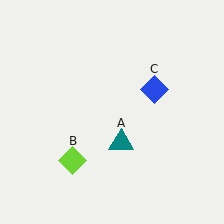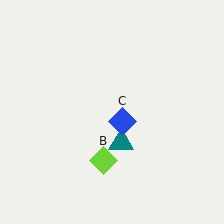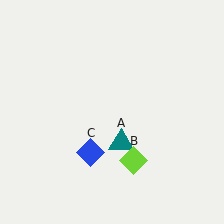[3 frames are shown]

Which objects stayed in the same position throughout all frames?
Teal triangle (object A) remained stationary.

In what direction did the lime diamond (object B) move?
The lime diamond (object B) moved right.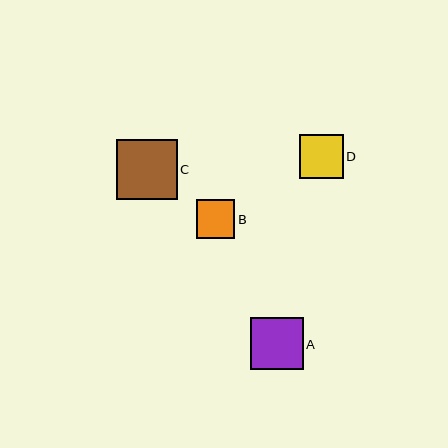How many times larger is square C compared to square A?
Square C is approximately 1.1 times the size of square A.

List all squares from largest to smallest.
From largest to smallest: C, A, D, B.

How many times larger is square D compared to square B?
Square D is approximately 1.1 times the size of square B.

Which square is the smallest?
Square B is the smallest with a size of approximately 39 pixels.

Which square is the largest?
Square C is the largest with a size of approximately 60 pixels.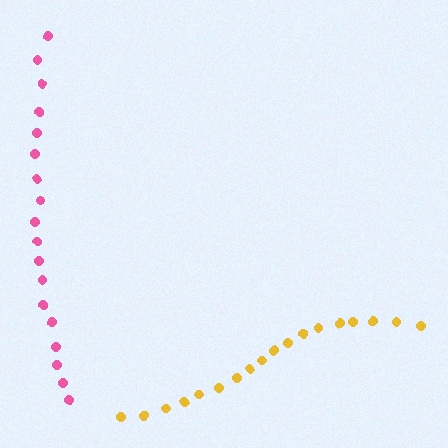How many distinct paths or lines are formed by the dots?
There are 2 distinct paths.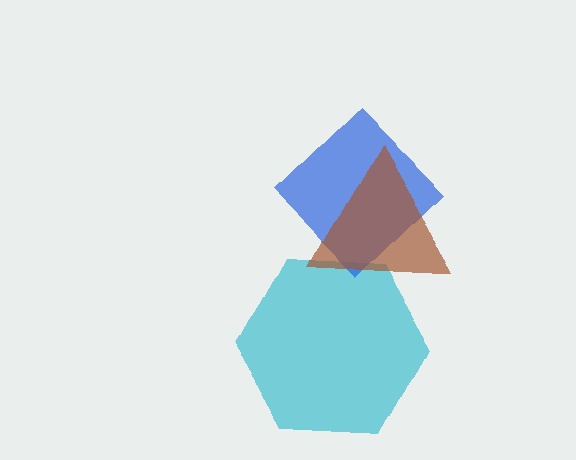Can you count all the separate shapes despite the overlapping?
Yes, there are 3 separate shapes.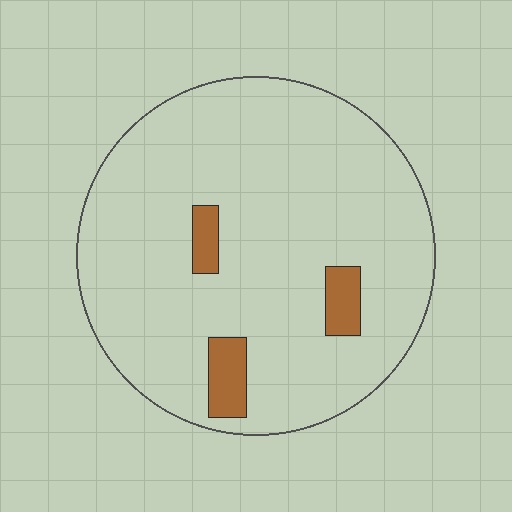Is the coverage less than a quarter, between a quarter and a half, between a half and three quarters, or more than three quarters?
Less than a quarter.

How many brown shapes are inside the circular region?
3.